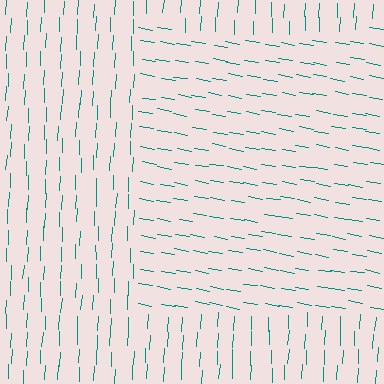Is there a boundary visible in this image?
Yes, there is a texture boundary formed by a change in line orientation.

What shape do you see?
I see a rectangle.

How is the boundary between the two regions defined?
The boundary is defined purely by a change in line orientation (approximately 83 degrees difference). All lines are the same color and thickness.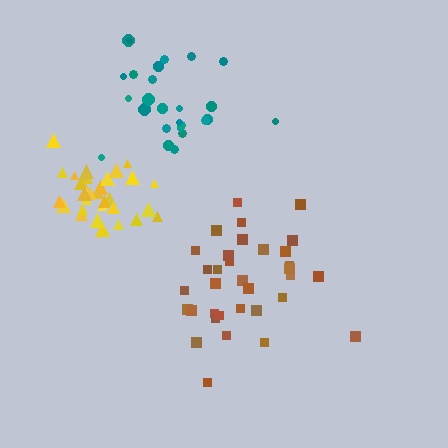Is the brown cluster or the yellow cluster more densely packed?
Yellow.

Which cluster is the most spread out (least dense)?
Teal.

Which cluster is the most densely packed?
Yellow.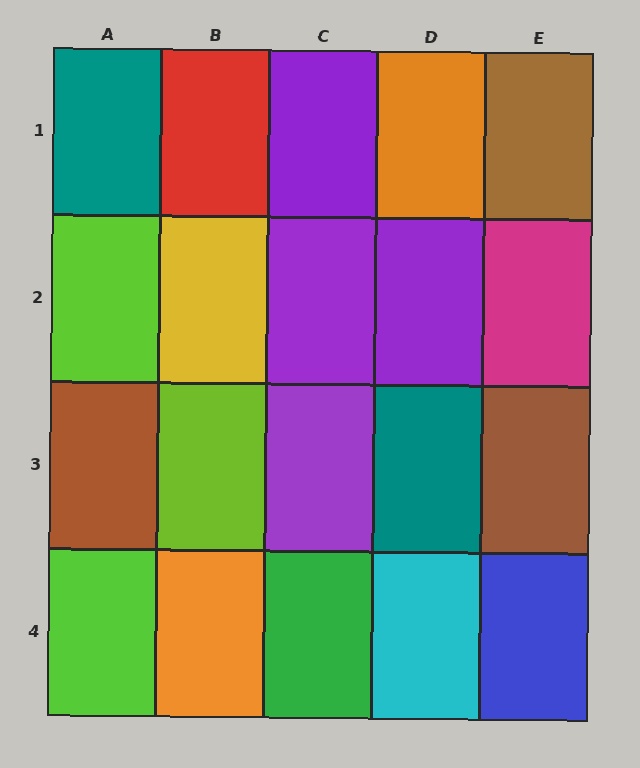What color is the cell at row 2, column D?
Purple.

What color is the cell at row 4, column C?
Green.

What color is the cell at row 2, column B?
Yellow.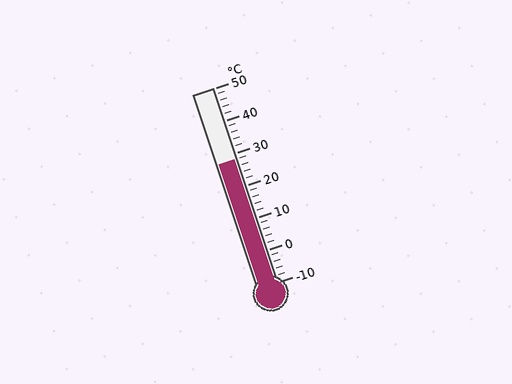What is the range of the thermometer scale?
The thermometer scale ranges from -10°C to 50°C.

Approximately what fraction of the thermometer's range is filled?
The thermometer is filled to approximately 65% of its range.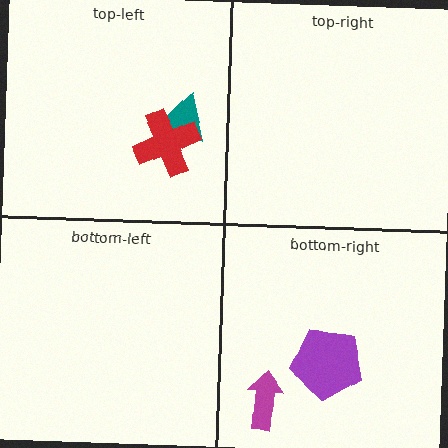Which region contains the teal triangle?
The top-left region.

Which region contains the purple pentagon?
The bottom-right region.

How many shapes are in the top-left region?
2.